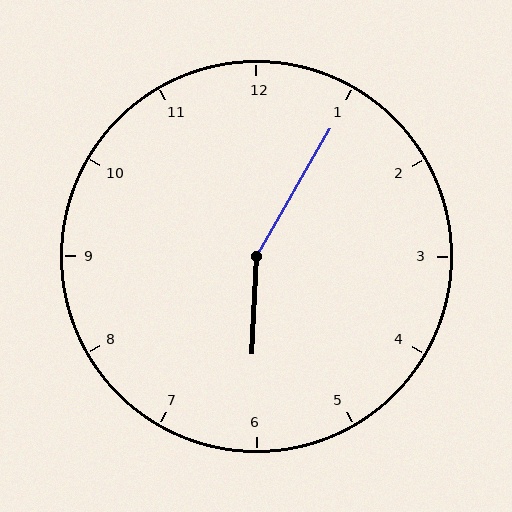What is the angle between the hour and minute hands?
Approximately 152 degrees.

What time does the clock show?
6:05.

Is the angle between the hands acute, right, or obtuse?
It is obtuse.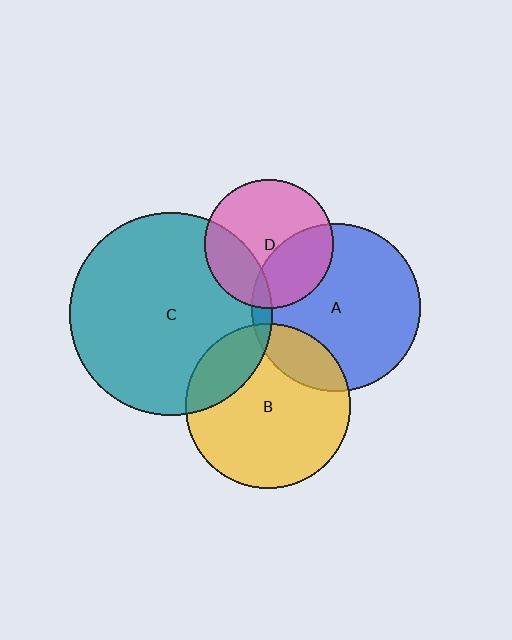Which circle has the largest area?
Circle C (teal).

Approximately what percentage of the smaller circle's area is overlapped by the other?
Approximately 20%.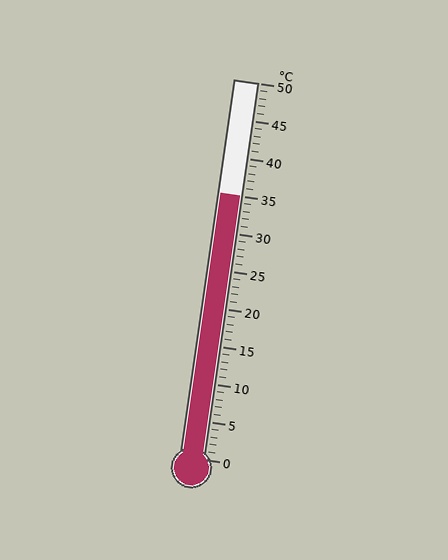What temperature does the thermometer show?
The thermometer shows approximately 35°C.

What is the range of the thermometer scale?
The thermometer scale ranges from 0°C to 50°C.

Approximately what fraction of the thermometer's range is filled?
The thermometer is filled to approximately 70% of its range.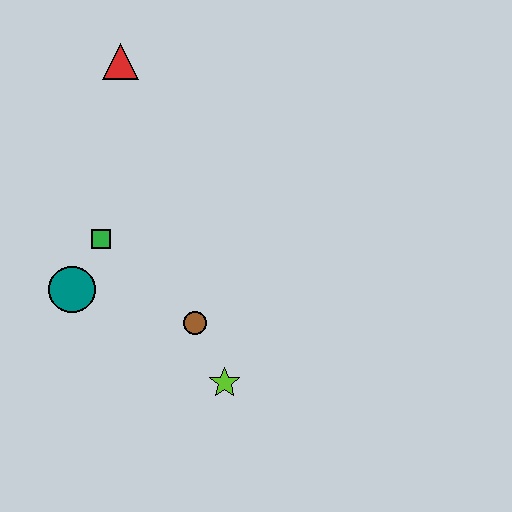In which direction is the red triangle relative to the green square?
The red triangle is above the green square.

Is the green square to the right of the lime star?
No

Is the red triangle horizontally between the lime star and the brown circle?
No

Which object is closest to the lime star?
The brown circle is closest to the lime star.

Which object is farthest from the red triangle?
The lime star is farthest from the red triangle.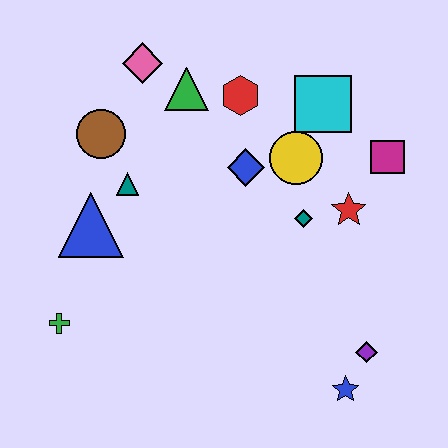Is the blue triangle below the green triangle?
Yes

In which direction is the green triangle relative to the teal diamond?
The green triangle is above the teal diamond.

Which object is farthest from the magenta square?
The green cross is farthest from the magenta square.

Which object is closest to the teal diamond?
The red star is closest to the teal diamond.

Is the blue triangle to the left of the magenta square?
Yes